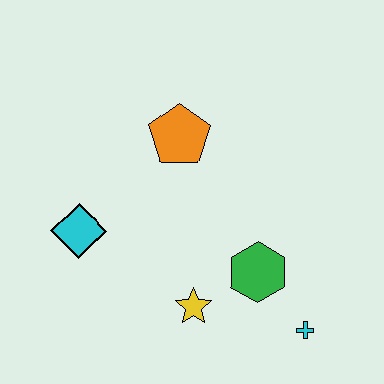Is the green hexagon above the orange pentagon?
No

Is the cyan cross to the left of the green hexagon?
No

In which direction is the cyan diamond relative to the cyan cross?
The cyan diamond is to the left of the cyan cross.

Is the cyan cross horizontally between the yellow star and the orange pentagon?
No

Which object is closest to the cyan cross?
The green hexagon is closest to the cyan cross.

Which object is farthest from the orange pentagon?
The cyan cross is farthest from the orange pentagon.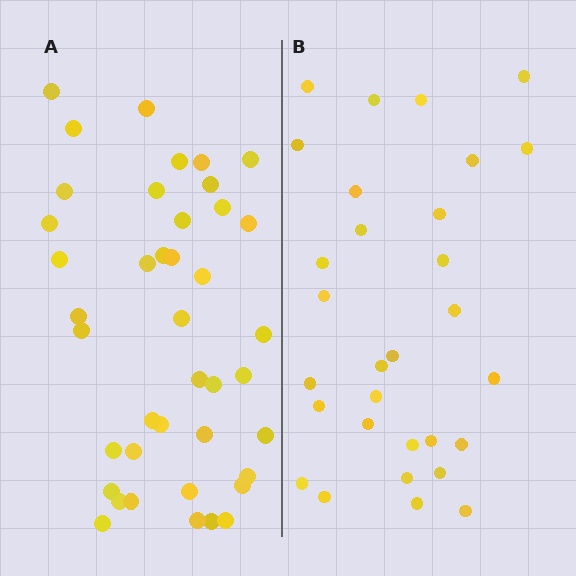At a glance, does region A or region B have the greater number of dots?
Region A (the left region) has more dots.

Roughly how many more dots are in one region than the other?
Region A has roughly 12 or so more dots than region B.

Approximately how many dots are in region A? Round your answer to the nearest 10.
About 40 dots. (The exact count is 41, which rounds to 40.)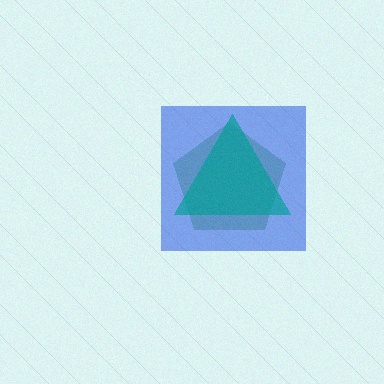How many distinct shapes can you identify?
There are 3 distinct shapes: a green pentagon, a blue square, a teal triangle.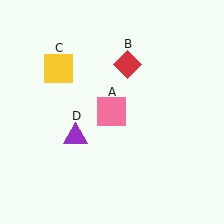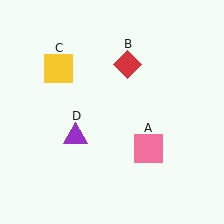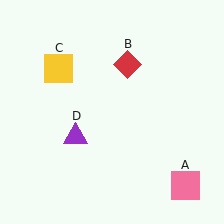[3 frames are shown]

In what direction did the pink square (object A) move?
The pink square (object A) moved down and to the right.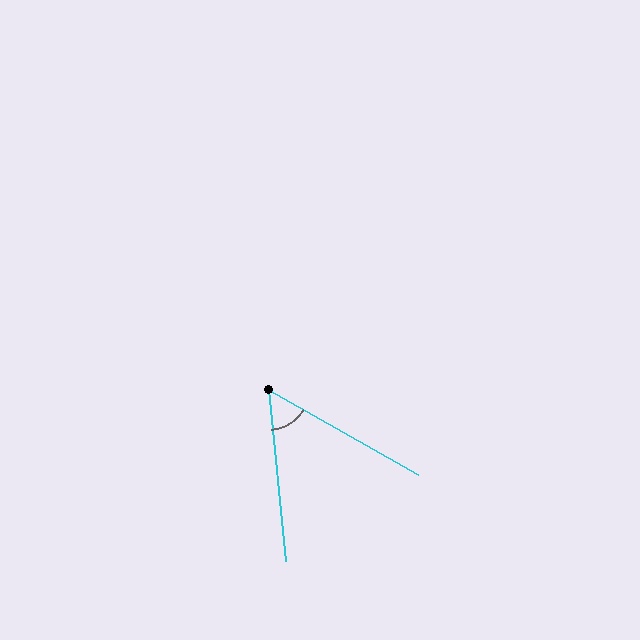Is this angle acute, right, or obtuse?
It is acute.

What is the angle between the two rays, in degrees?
Approximately 55 degrees.